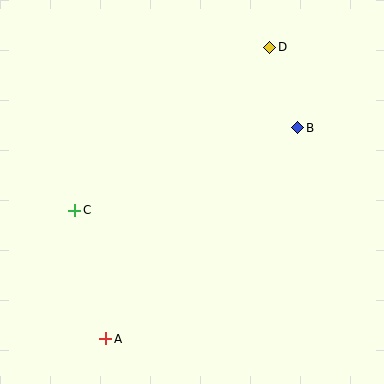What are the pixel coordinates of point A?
Point A is at (106, 339).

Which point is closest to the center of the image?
Point C at (75, 210) is closest to the center.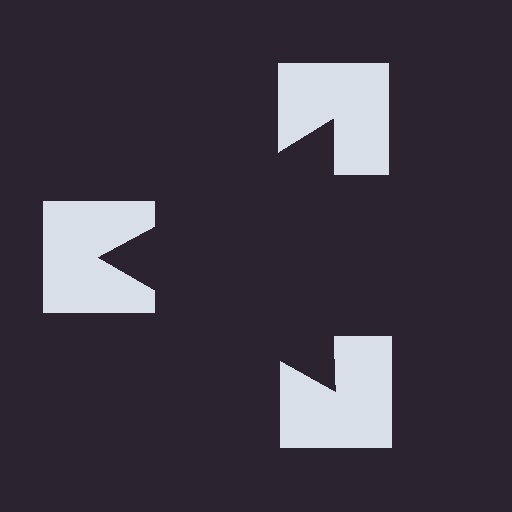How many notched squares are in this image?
There are 3 — one at each vertex of the illusory triangle.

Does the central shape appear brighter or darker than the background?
It typically appears slightly darker than the background, even though no actual brightness change is drawn.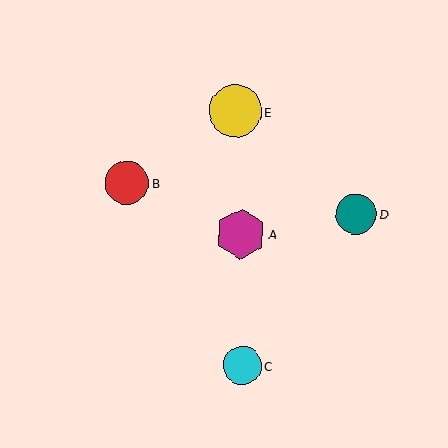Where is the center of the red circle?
The center of the red circle is at (127, 183).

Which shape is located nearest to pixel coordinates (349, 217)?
The teal circle (labeled D) at (356, 214) is nearest to that location.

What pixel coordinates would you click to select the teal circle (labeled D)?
Click at (356, 214) to select the teal circle D.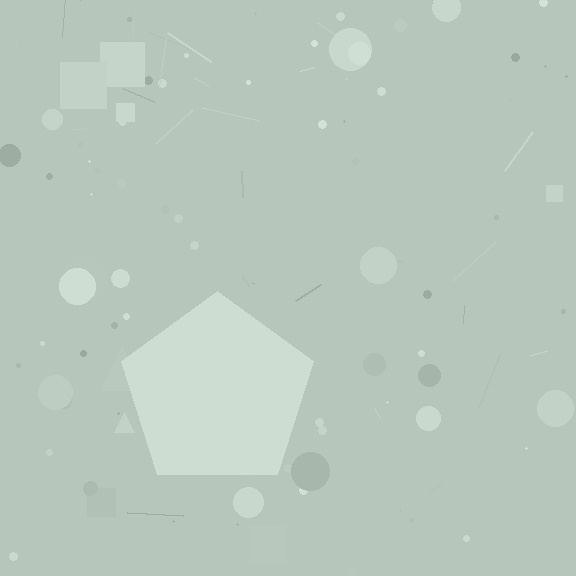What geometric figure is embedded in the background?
A pentagon is embedded in the background.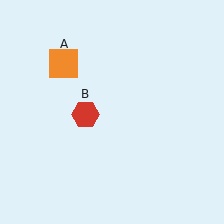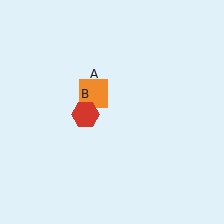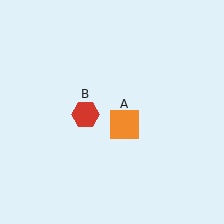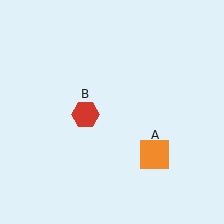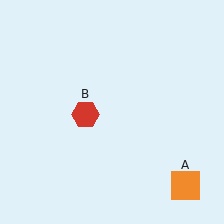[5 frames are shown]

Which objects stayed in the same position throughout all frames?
Red hexagon (object B) remained stationary.